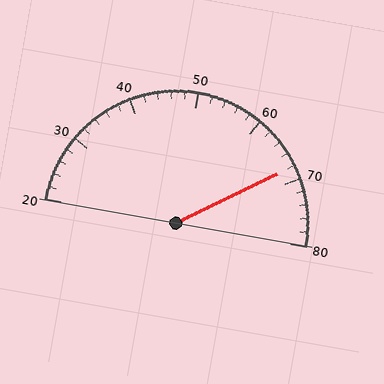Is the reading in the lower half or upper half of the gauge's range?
The reading is in the upper half of the range (20 to 80).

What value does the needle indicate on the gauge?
The needle indicates approximately 68.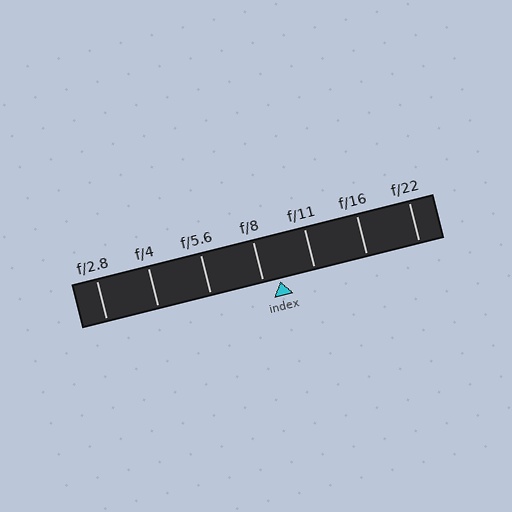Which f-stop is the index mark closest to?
The index mark is closest to f/8.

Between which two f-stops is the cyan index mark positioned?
The index mark is between f/8 and f/11.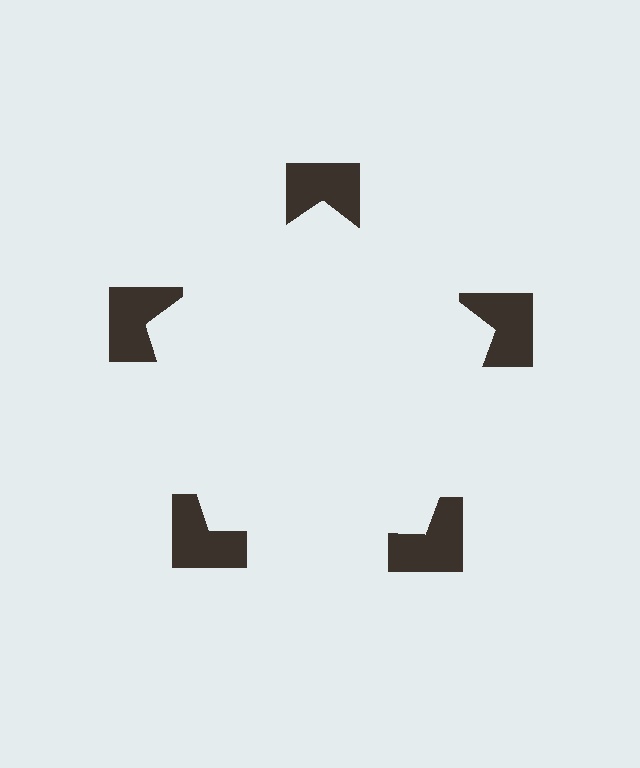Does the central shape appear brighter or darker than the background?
It typically appears slightly brighter than the background, even though no actual brightness change is drawn.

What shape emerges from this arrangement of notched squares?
An illusory pentagon — its edges are inferred from the aligned wedge cuts in the notched squares, not physically drawn.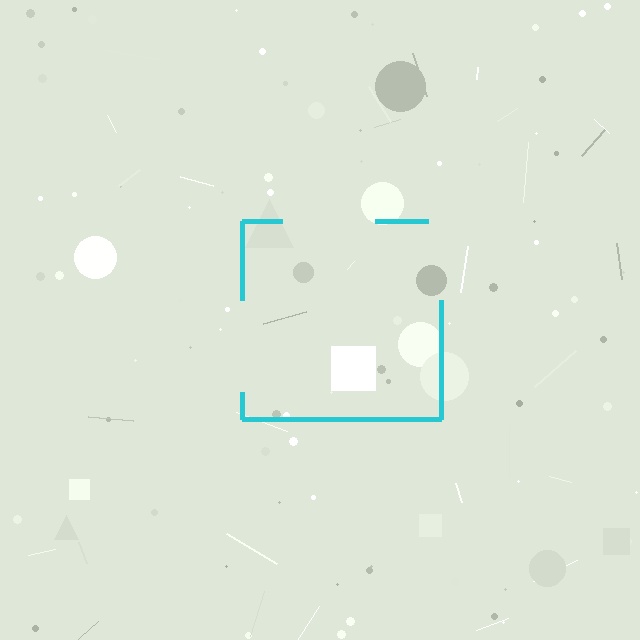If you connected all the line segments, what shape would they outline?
They would outline a square.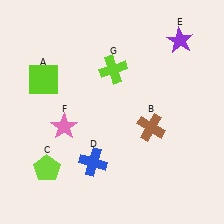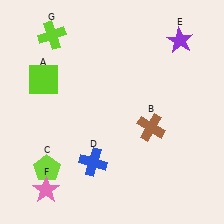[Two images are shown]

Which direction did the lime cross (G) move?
The lime cross (G) moved left.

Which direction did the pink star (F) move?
The pink star (F) moved down.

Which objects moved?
The objects that moved are: the pink star (F), the lime cross (G).